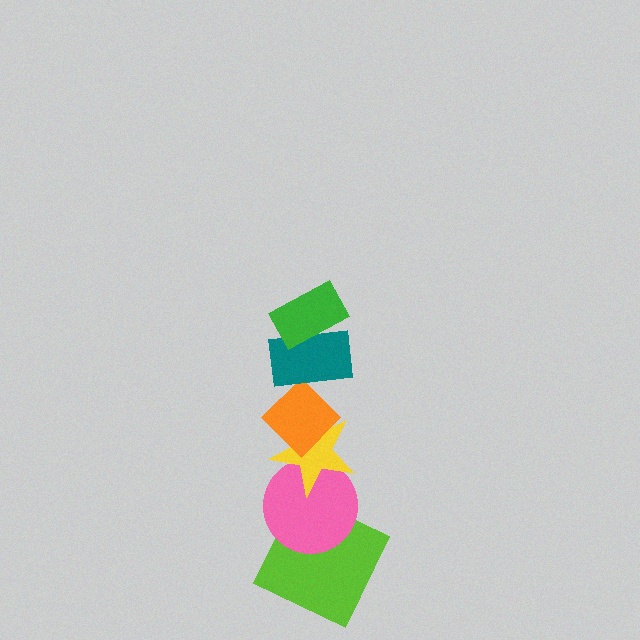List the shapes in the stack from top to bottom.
From top to bottom: the green rectangle, the teal rectangle, the orange diamond, the yellow star, the pink circle, the lime square.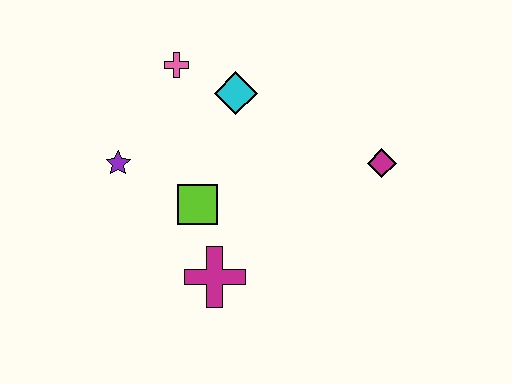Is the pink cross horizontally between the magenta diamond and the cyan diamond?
No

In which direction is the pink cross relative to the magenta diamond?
The pink cross is to the left of the magenta diamond.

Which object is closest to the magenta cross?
The lime square is closest to the magenta cross.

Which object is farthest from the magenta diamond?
The purple star is farthest from the magenta diamond.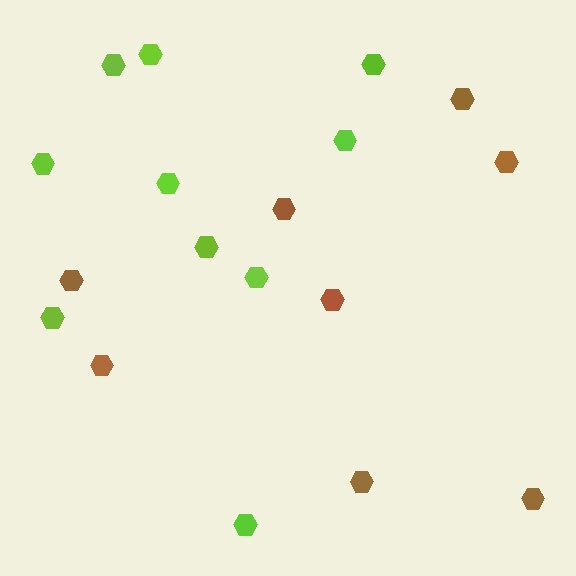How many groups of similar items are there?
There are 2 groups: one group of brown hexagons (8) and one group of lime hexagons (10).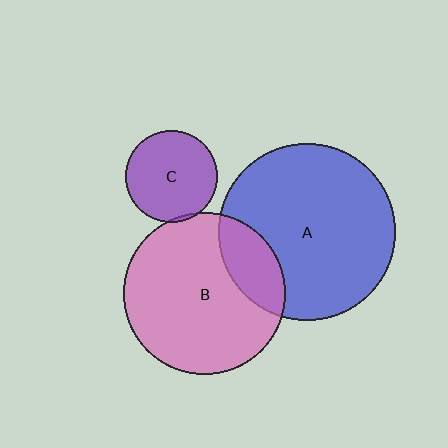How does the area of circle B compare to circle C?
Approximately 3.1 times.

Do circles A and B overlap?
Yes.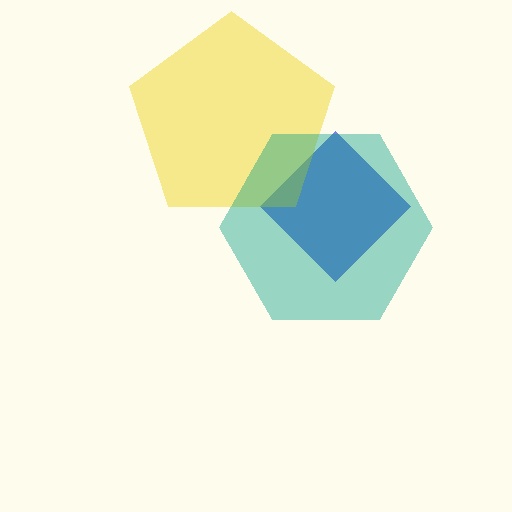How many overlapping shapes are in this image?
There are 3 overlapping shapes in the image.